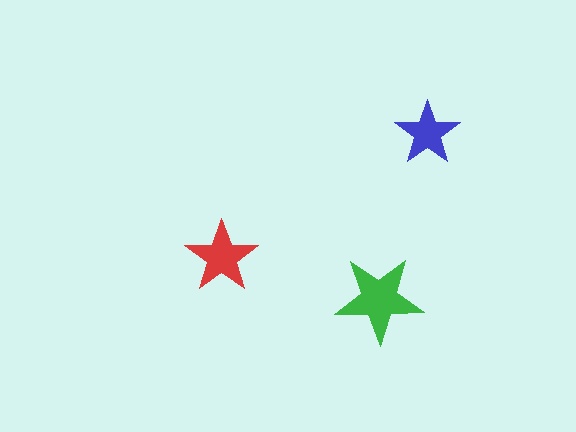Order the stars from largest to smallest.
the green one, the red one, the blue one.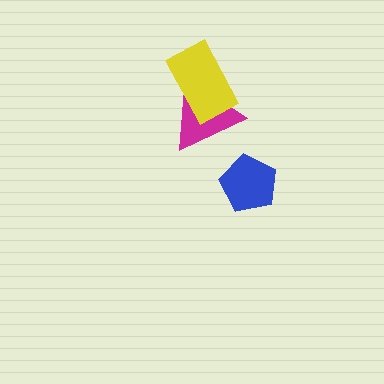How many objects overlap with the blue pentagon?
0 objects overlap with the blue pentagon.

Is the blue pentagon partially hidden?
No, no other shape covers it.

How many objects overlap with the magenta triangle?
1 object overlaps with the magenta triangle.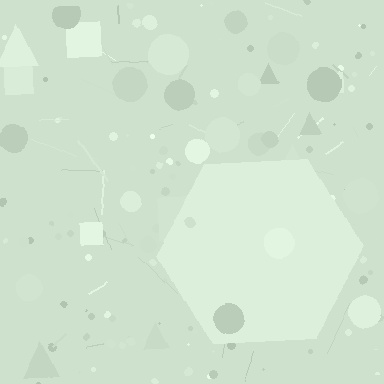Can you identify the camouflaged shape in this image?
The camouflaged shape is a hexagon.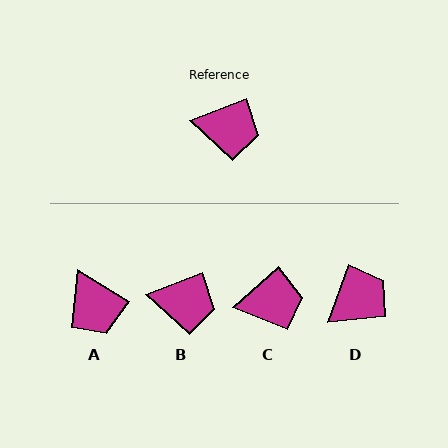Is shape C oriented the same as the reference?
No, it is off by about 20 degrees.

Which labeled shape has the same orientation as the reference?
B.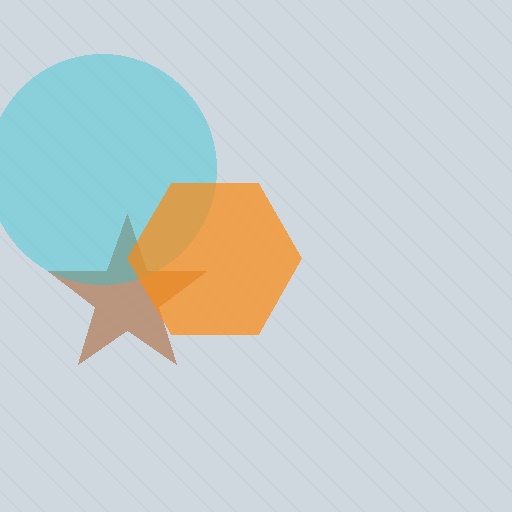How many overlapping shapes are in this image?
There are 3 overlapping shapes in the image.